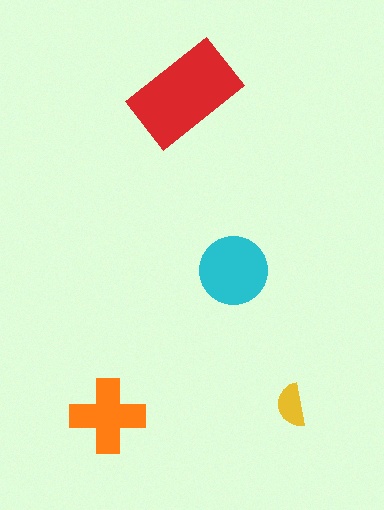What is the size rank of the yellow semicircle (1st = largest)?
4th.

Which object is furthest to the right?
The yellow semicircle is rightmost.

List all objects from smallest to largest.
The yellow semicircle, the orange cross, the cyan circle, the red rectangle.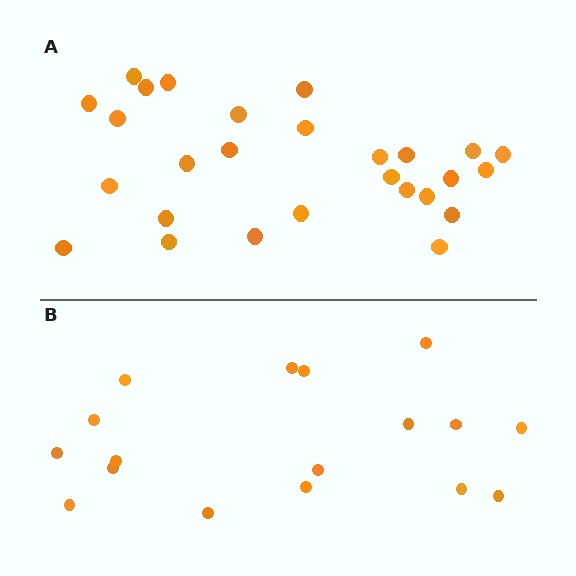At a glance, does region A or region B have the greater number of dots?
Region A (the top region) has more dots.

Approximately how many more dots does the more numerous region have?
Region A has roughly 10 or so more dots than region B.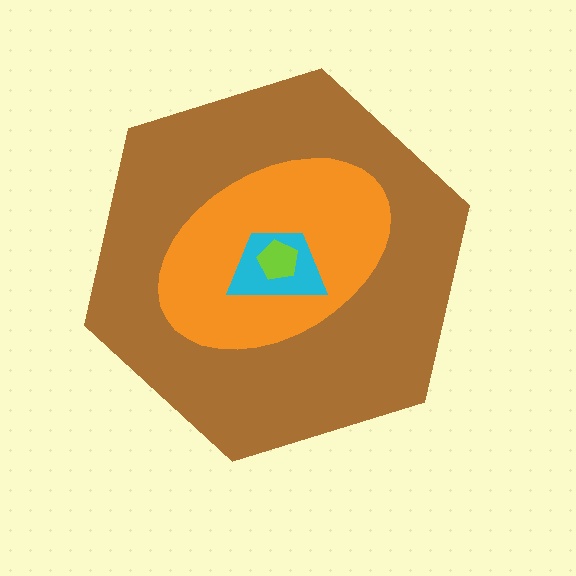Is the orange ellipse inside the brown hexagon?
Yes.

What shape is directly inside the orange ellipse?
The cyan trapezoid.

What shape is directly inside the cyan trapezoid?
The lime pentagon.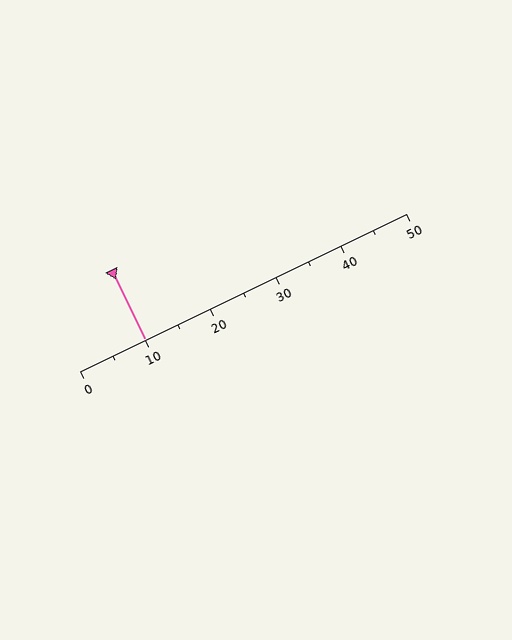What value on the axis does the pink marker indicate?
The marker indicates approximately 10.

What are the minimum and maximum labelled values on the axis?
The axis runs from 0 to 50.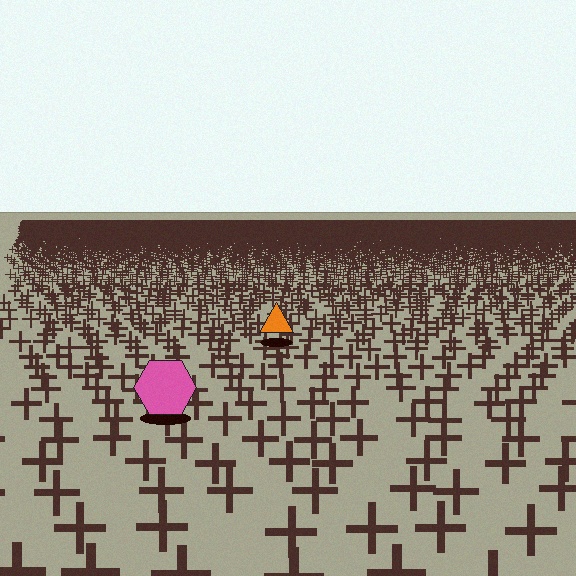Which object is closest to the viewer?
The pink hexagon is closest. The texture marks near it are larger and more spread out.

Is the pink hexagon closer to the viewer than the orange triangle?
Yes. The pink hexagon is closer — you can tell from the texture gradient: the ground texture is coarser near it.